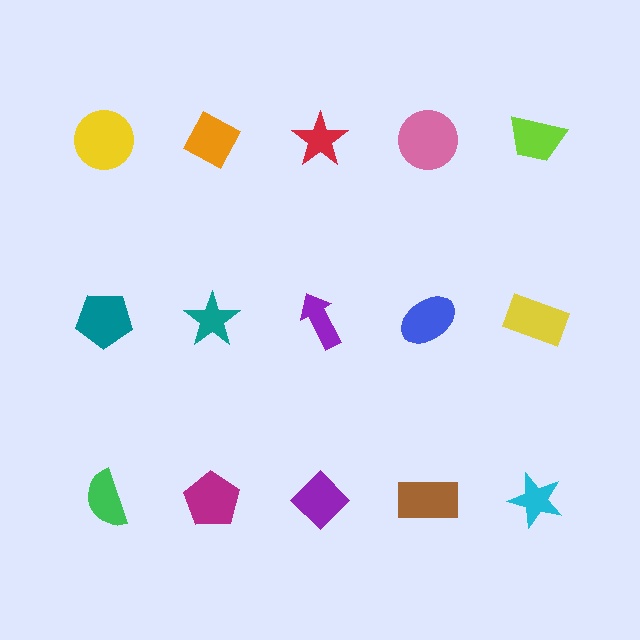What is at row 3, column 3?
A purple diamond.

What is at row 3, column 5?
A cyan star.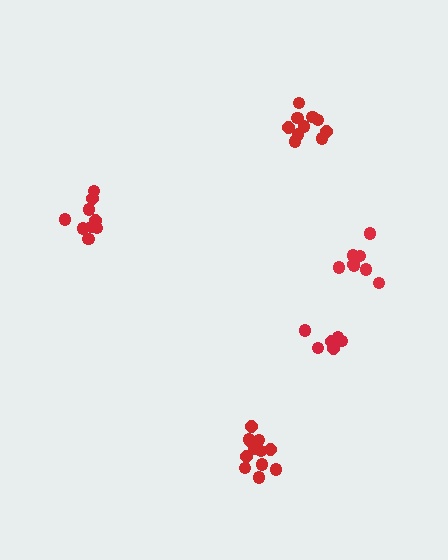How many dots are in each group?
Group 1: 11 dots, Group 2: 6 dots, Group 3: 9 dots, Group 4: 8 dots, Group 5: 12 dots (46 total).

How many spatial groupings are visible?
There are 5 spatial groupings.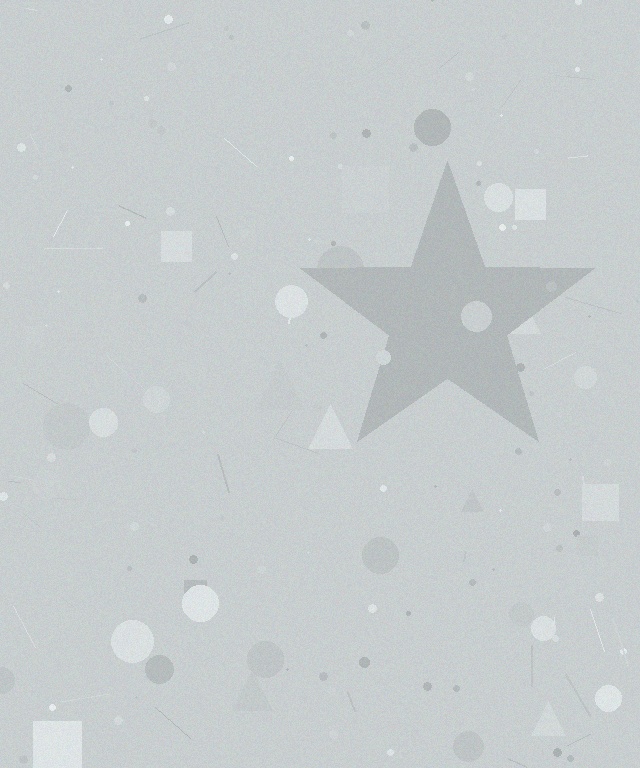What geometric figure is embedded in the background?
A star is embedded in the background.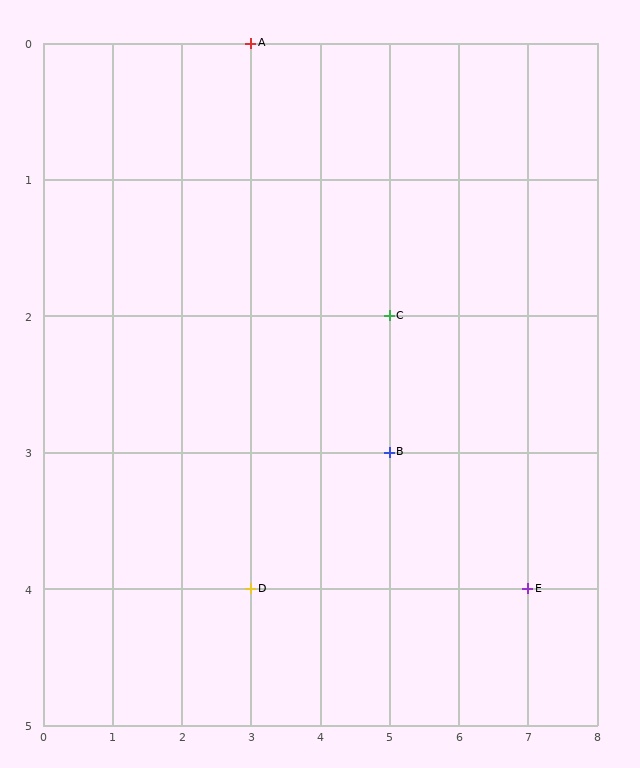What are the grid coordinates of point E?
Point E is at grid coordinates (7, 4).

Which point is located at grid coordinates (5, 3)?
Point B is at (5, 3).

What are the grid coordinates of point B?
Point B is at grid coordinates (5, 3).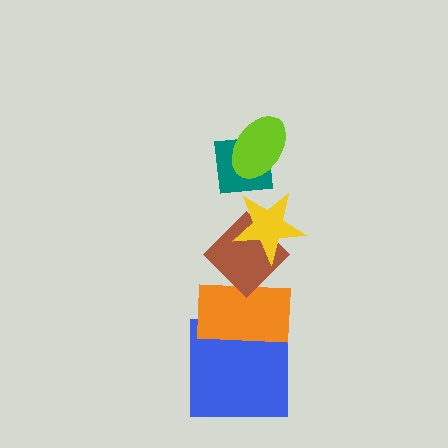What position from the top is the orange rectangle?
The orange rectangle is 5th from the top.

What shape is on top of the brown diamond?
The yellow star is on top of the brown diamond.